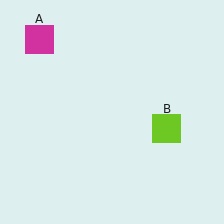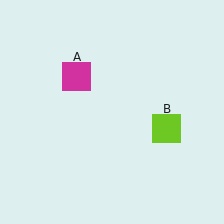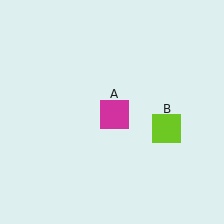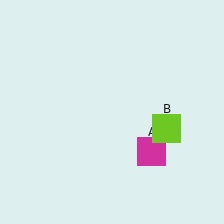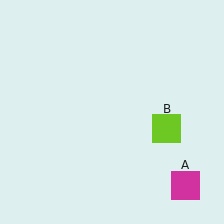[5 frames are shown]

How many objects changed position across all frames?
1 object changed position: magenta square (object A).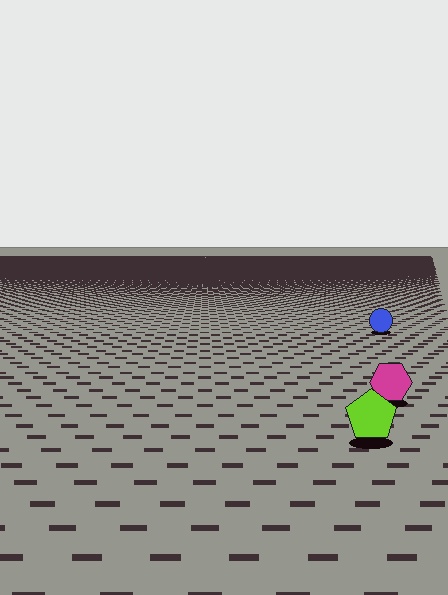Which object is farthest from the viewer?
The blue circle is farthest from the viewer. It appears smaller and the ground texture around it is denser.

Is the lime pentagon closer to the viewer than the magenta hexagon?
Yes. The lime pentagon is closer — you can tell from the texture gradient: the ground texture is coarser near it.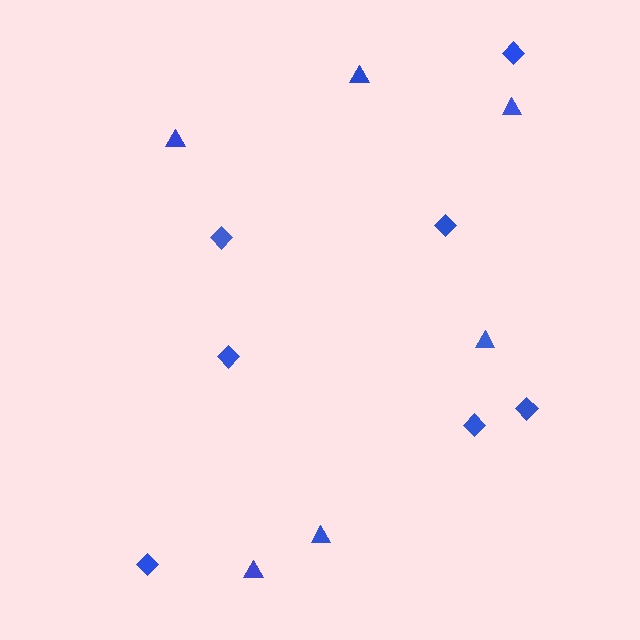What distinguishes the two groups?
There are 2 groups: one group of triangles (6) and one group of diamonds (7).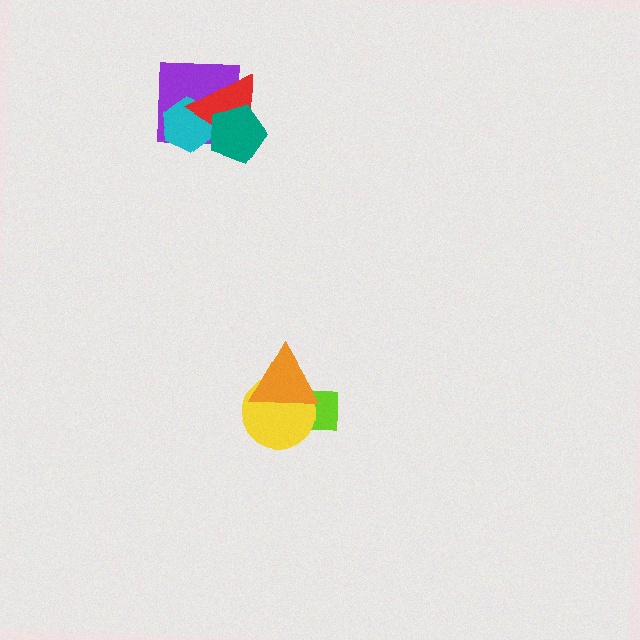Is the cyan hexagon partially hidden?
Yes, it is partially covered by another shape.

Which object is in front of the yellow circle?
The orange triangle is in front of the yellow circle.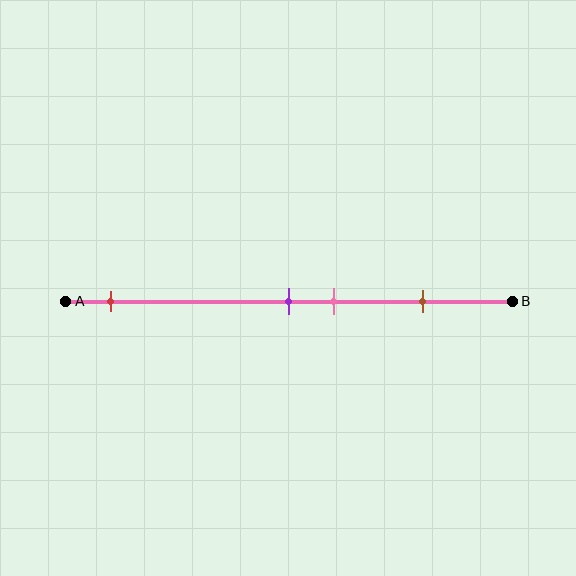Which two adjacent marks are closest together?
The purple and pink marks are the closest adjacent pair.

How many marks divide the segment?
There are 4 marks dividing the segment.